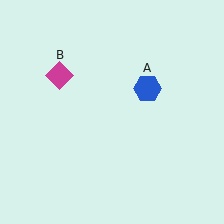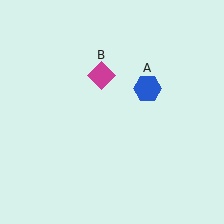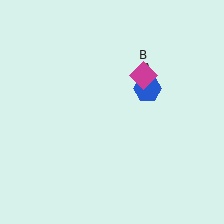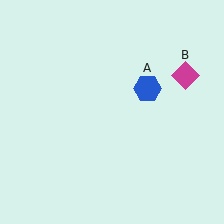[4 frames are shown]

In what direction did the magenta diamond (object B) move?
The magenta diamond (object B) moved right.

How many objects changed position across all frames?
1 object changed position: magenta diamond (object B).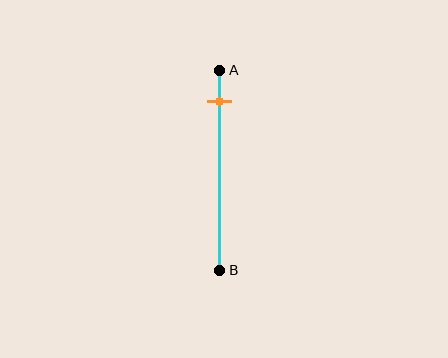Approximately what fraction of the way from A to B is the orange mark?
The orange mark is approximately 15% of the way from A to B.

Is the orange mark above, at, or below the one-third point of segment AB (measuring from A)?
The orange mark is above the one-third point of segment AB.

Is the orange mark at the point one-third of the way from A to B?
No, the mark is at about 15% from A, not at the 33% one-third point.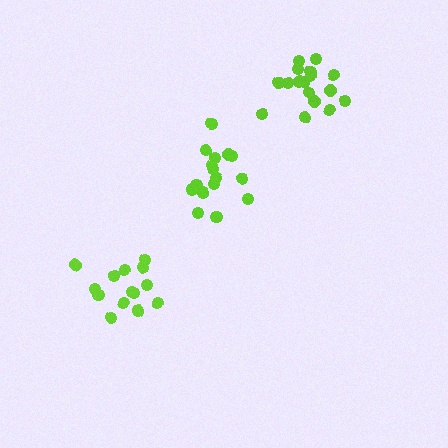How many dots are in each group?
Group 1: 16 dots, Group 2: 17 dots, Group 3: 14 dots (47 total).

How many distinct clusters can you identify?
There are 3 distinct clusters.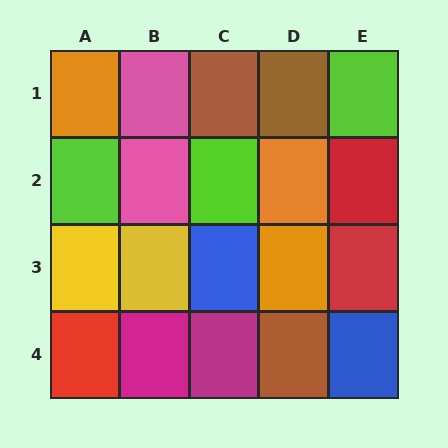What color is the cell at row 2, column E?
Red.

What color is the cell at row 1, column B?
Pink.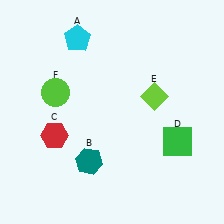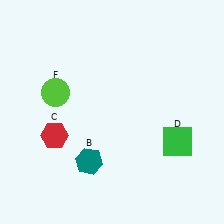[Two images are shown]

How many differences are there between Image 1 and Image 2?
There are 2 differences between the two images.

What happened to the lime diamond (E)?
The lime diamond (E) was removed in Image 2. It was in the top-right area of Image 1.